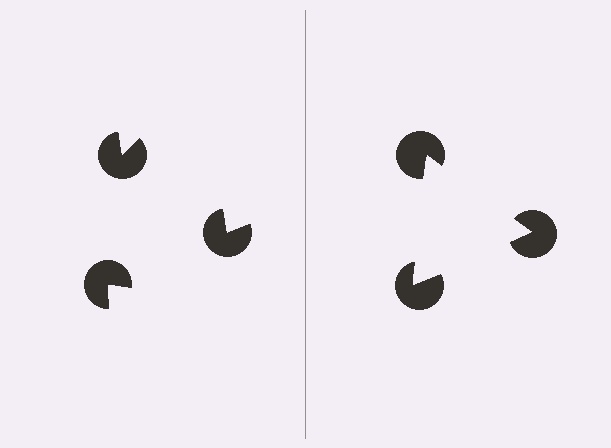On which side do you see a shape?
An illusory triangle appears on the right side. On the left side the wedge cuts are rotated, so no coherent shape forms.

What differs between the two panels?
The pac-man discs are positioned identically on both sides; only the wedge orientations differ. On the right they align to a triangle; on the left they are misaligned.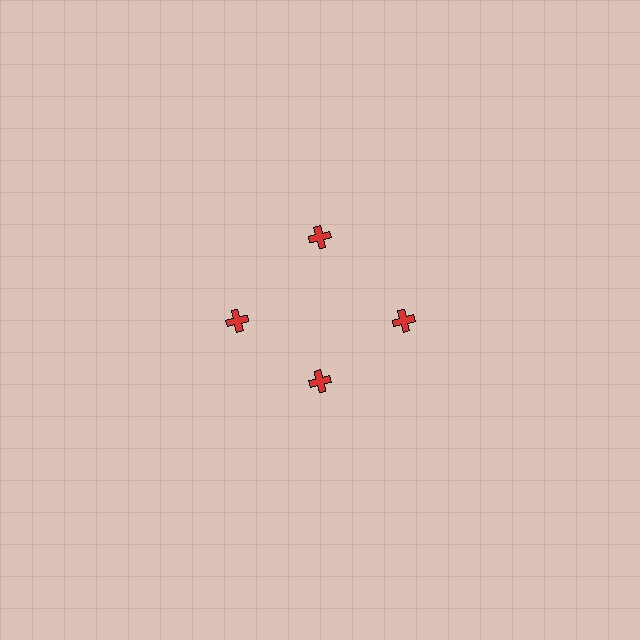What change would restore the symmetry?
The symmetry would be restored by moving it outward, back onto the ring so that all 4 crosses sit at equal angles and equal distance from the center.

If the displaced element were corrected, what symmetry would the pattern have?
It would have 4-fold rotational symmetry — the pattern would map onto itself every 90 degrees.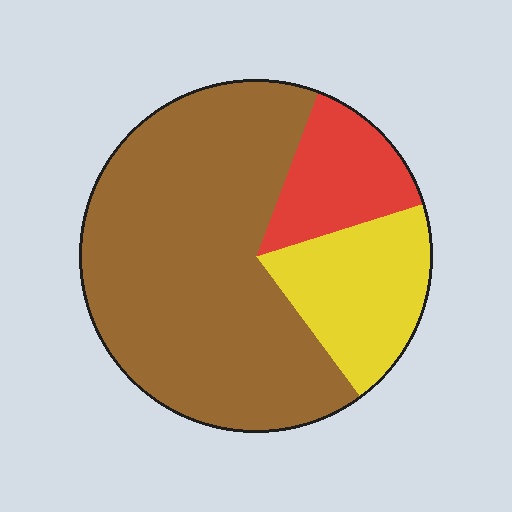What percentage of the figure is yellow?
Yellow covers 20% of the figure.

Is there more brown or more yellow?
Brown.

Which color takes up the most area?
Brown, at roughly 65%.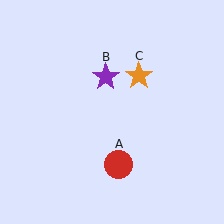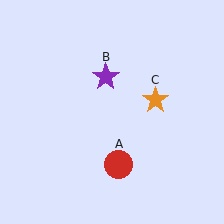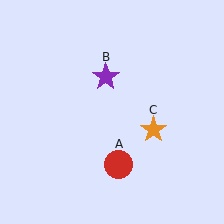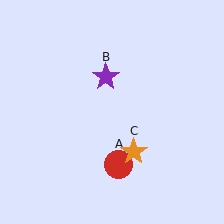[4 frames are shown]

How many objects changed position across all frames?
1 object changed position: orange star (object C).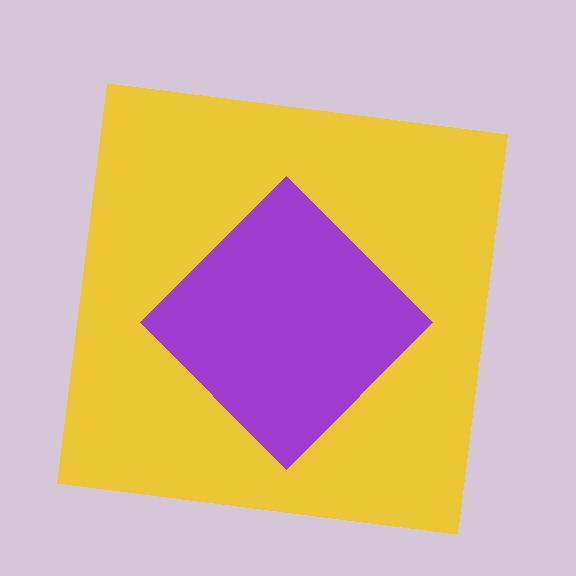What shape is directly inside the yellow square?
The purple diamond.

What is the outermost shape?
The yellow square.